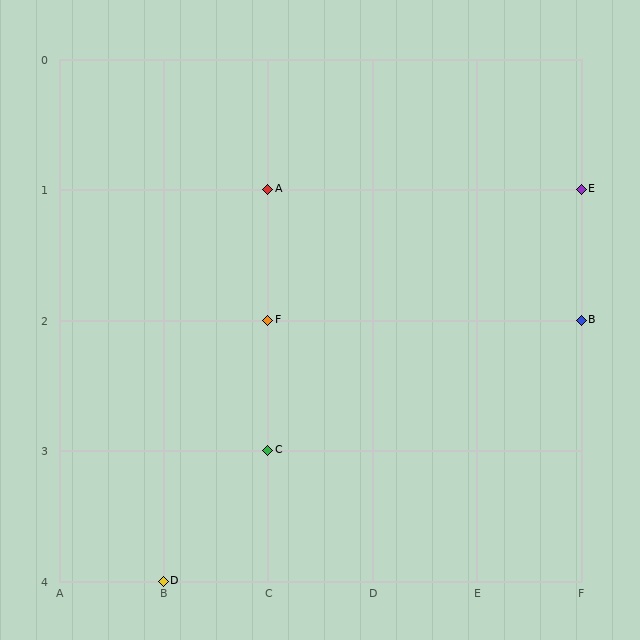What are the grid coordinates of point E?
Point E is at grid coordinates (F, 1).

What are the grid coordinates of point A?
Point A is at grid coordinates (C, 1).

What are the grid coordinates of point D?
Point D is at grid coordinates (B, 4).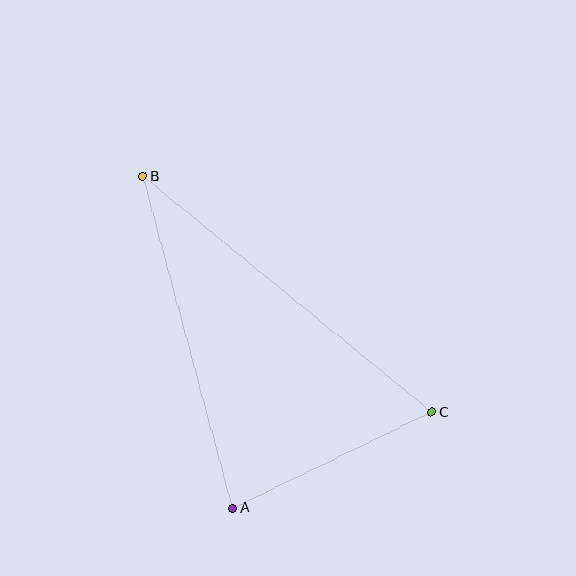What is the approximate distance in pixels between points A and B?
The distance between A and B is approximately 344 pixels.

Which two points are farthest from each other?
Points B and C are farthest from each other.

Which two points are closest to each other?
Points A and C are closest to each other.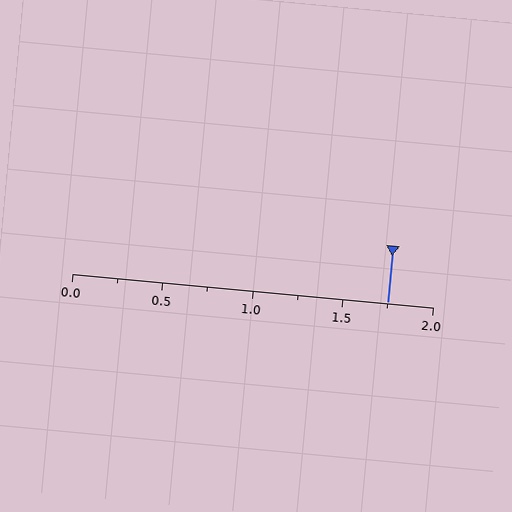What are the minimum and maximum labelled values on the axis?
The axis runs from 0.0 to 2.0.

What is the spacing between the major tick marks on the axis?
The major ticks are spaced 0.5 apart.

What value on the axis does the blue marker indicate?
The marker indicates approximately 1.75.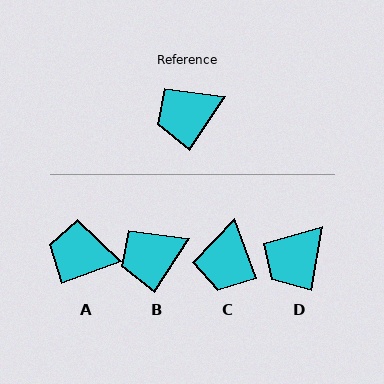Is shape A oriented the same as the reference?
No, it is off by about 36 degrees.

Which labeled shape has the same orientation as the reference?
B.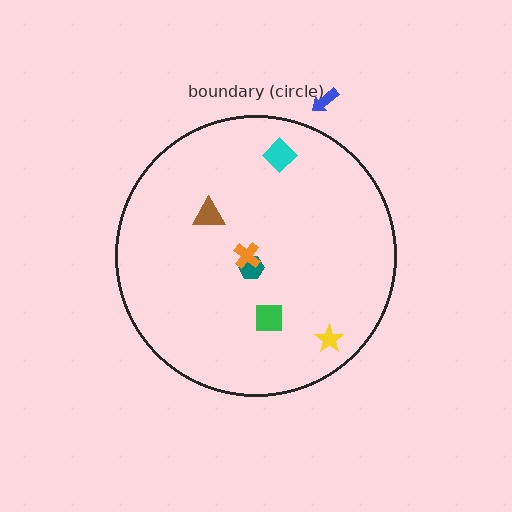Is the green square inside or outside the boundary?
Inside.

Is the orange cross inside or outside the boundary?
Inside.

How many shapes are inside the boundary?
6 inside, 1 outside.